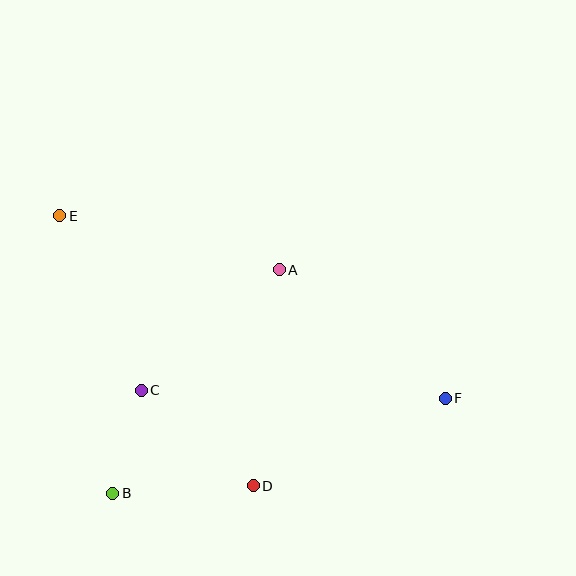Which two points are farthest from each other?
Points E and F are farthest from each other.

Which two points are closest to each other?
Points B and C are closest to each other.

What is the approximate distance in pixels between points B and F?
The distance between B and F is approximately 346 pixels.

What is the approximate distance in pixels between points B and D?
The distance between B and D is approximately 141 pixels.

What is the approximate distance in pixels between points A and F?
The distance between A and F is approximately 210 pixels.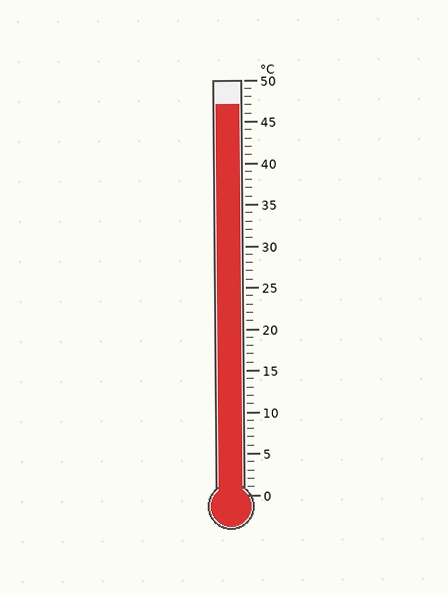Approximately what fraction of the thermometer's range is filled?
The thermometer is filled to approximately 95% of its range.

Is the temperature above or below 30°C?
The temperature is above 30°C.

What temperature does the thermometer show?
The thermometer shows approximately 47°C.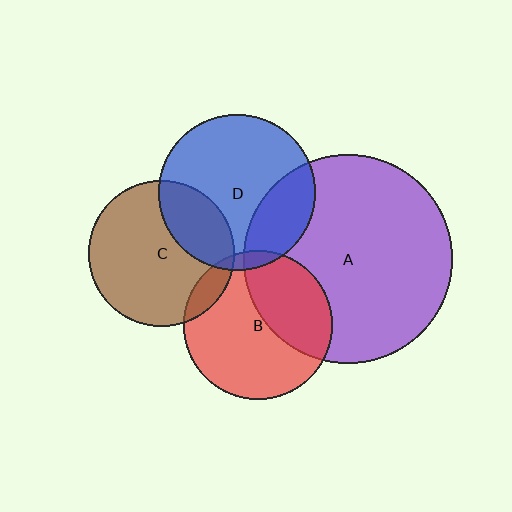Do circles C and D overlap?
Yes.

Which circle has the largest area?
Circle A (purple).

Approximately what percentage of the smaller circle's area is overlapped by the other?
Approximately 25%.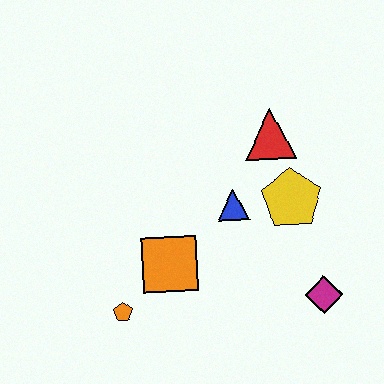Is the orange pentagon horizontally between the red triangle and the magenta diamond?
No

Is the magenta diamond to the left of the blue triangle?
No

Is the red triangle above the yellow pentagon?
Yes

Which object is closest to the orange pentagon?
The orange square is closest to the orange pentagon.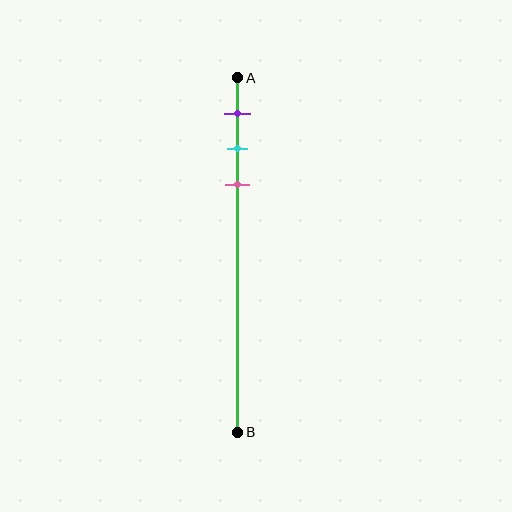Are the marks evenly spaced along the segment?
Yes, the marks are approximately evenly spaced.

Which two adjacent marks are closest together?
The cyan and pink marks are the closest adjacent pair.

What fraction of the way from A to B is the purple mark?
The purple mark is approximately 10% (0.1) of the way from A to B.